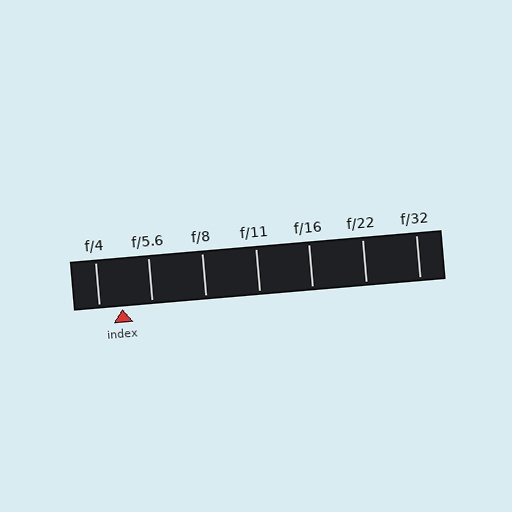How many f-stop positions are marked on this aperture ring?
There are 7 f-stop positions marked.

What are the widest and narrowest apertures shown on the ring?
The widest aperture shown is f/4 and the narrowest is f/32.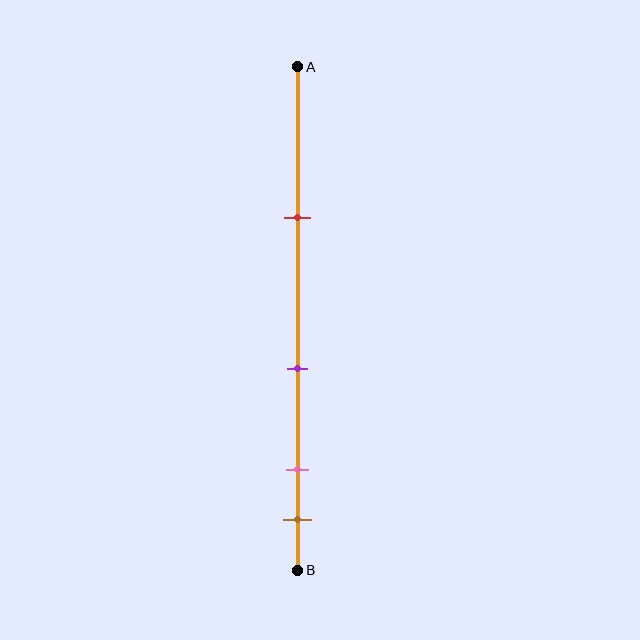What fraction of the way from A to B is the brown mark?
The brown mark is approximately 90% (0.9) of the way from A to B.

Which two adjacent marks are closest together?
The pink and brown marks are the closest adjacent pair.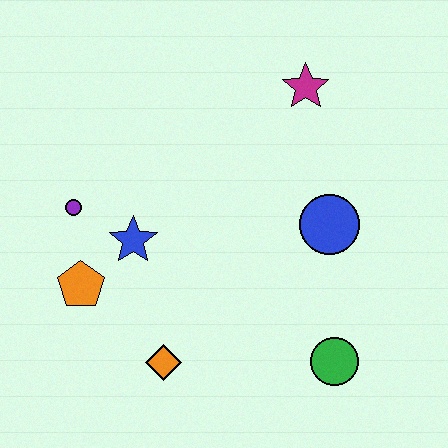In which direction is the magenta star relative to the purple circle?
The magenta star is to the right of the purple circle.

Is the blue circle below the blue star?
No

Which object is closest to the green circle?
The blue circle is closest to the green circle.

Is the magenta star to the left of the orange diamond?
No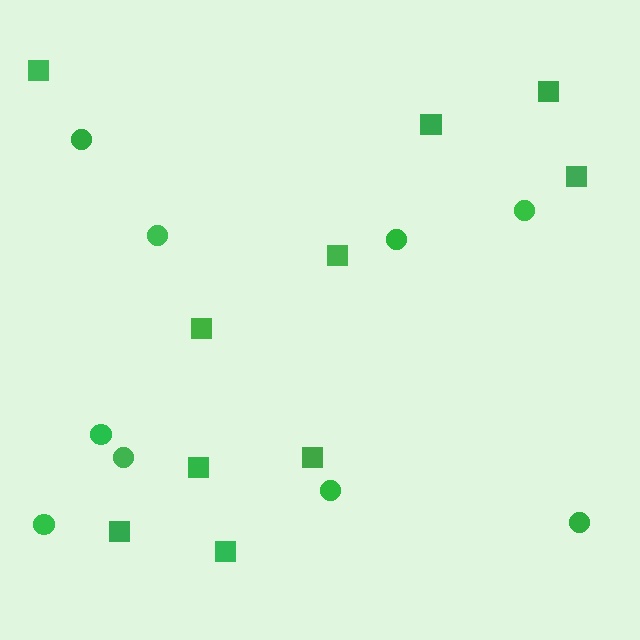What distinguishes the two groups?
There are 2 groups: one group of squares (10) and one group of circles (9).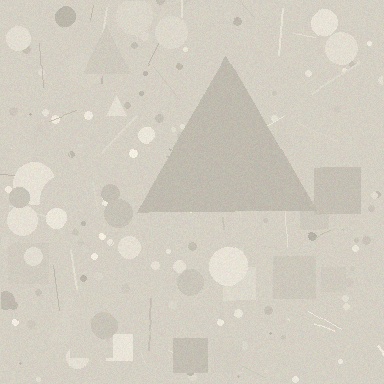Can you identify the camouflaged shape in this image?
The camouflaged shape is a triangle.